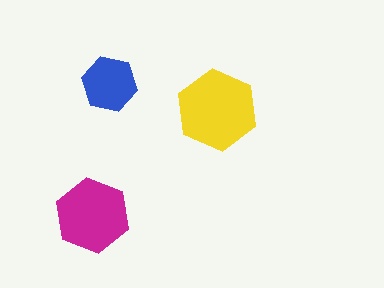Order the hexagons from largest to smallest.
the yellow one, the magenta one, the blue one.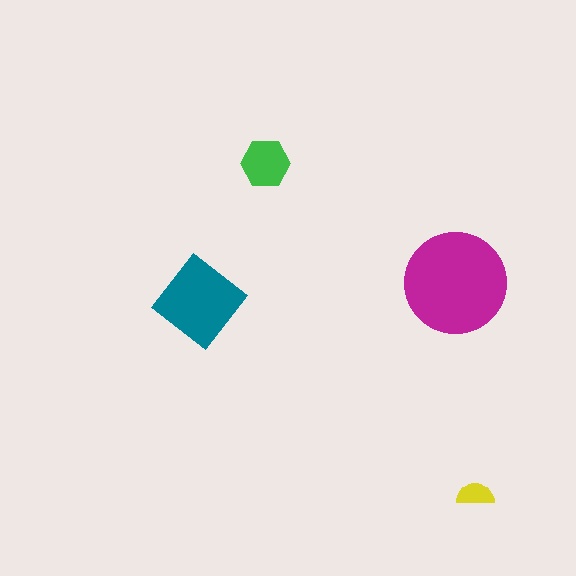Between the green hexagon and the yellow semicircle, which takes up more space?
The green hexagon.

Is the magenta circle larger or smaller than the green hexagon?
Larger.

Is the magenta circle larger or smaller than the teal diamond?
Larger.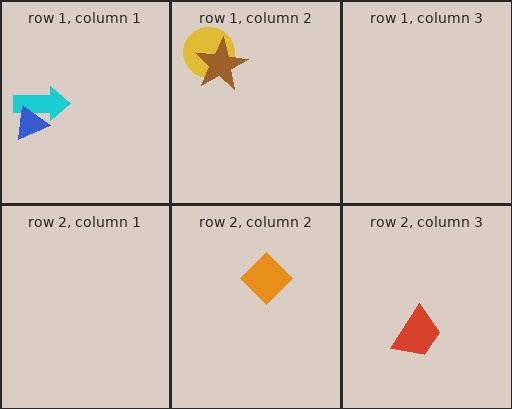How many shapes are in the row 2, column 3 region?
1.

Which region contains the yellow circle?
The row 1, column 2 region.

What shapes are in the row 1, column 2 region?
The yellow circle, the brown star.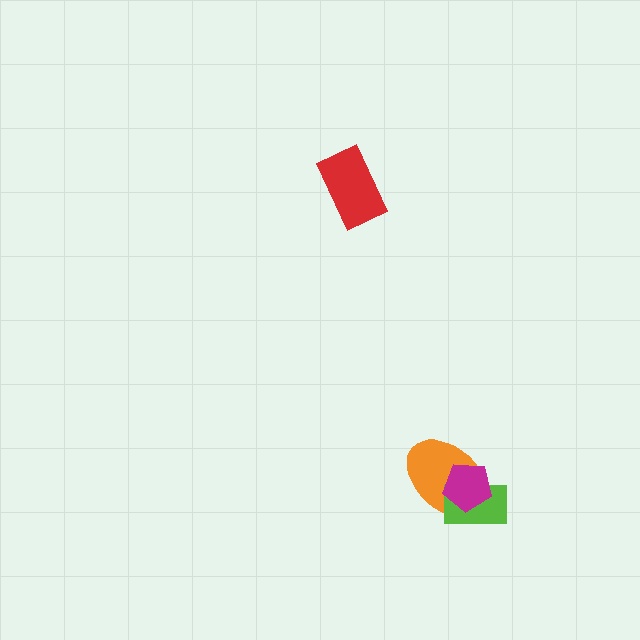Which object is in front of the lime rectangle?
The magenta pentagon is in front of the lime rectangle.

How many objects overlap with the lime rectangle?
2 objects overlap with the lime rectangle.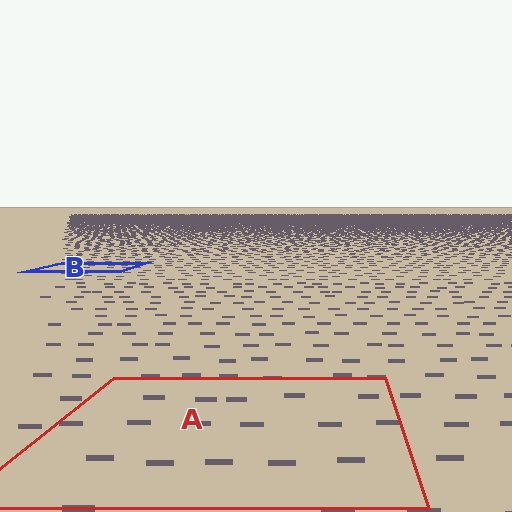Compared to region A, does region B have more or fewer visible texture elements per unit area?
Region B has more texture elements per unit area — they are packed more densely because it is farther away.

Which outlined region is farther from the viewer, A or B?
Region B is farther from the viewer — the texture elements inside it appear smaller and more densely packed.